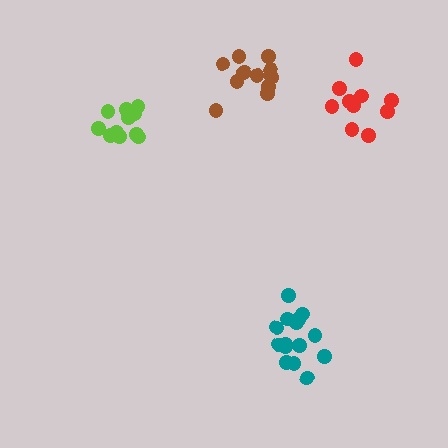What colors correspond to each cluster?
The clusters are colored: lime, red, teal, brown.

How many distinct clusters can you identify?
There are 4 distinct clusters.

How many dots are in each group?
Group 1: 11 dots, Group 2: 10 dots, Group 3: 15 dots, Group 4: 12 dots (48 total).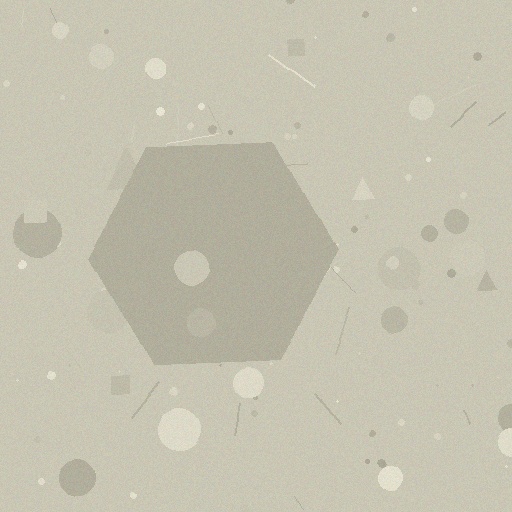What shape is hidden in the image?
A hexagon is hidden in the image.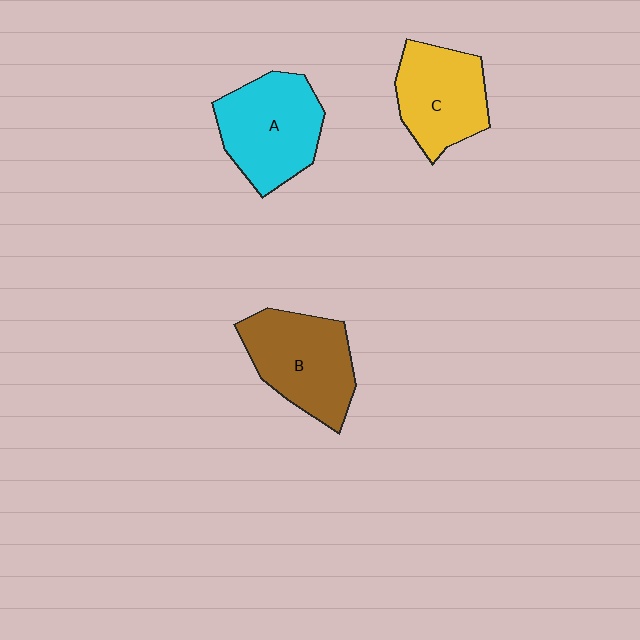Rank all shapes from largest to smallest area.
From largest to smallest: A (cyan), B (brown), C (yellow).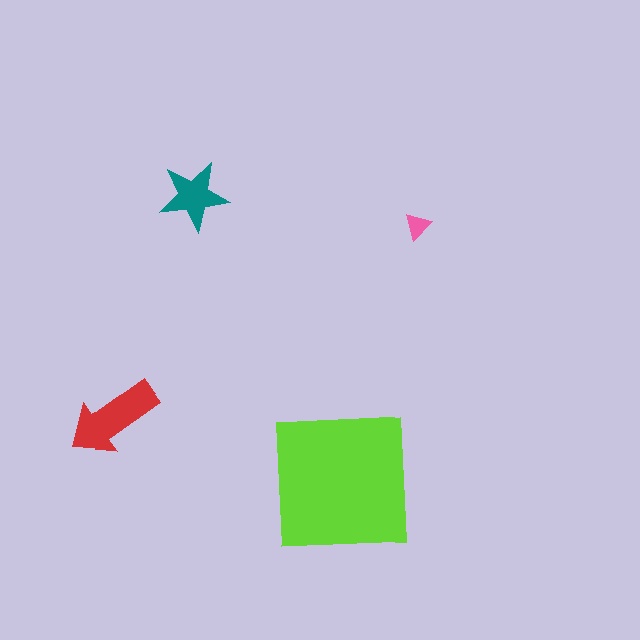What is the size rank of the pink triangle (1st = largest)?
4th.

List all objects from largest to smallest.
The lime square, the red arrow, the teal star, the pink triangle.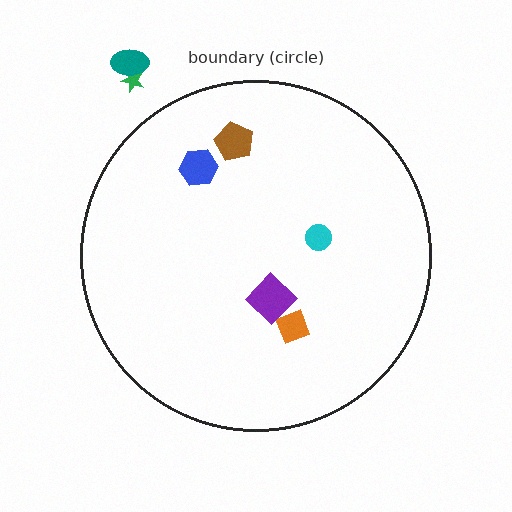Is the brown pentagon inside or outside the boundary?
Inside.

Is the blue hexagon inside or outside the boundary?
Inside.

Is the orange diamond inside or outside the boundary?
Inside.